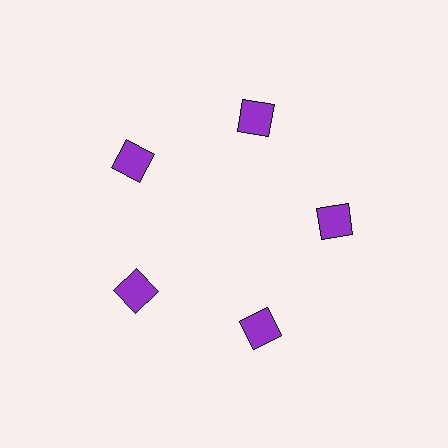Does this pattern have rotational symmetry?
Yes, this pattern has 5-fold rotational symmetry. It looks the same after rotating 72 degrees around the center.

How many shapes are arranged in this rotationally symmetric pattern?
There are 5 shapes, arranged in 5 groups of 1.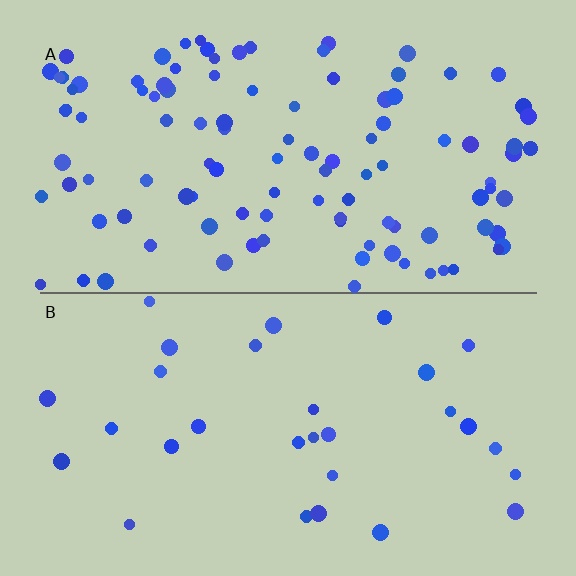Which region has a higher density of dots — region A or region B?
A (the top).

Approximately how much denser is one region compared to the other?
Approximately 3.6× — region A over region B.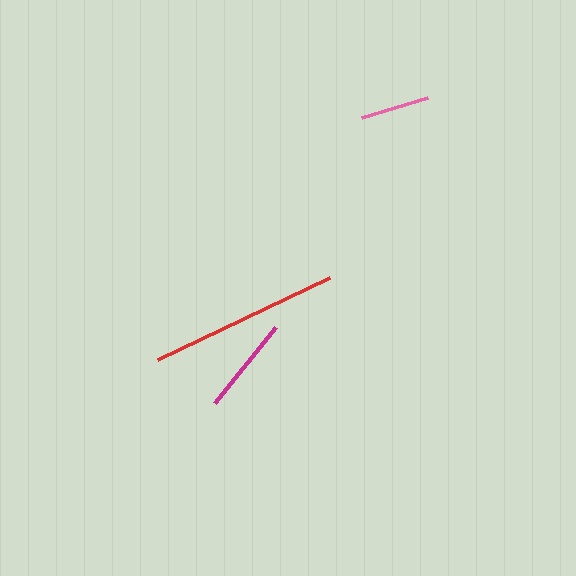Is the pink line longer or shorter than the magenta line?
The magenta line is longer than the pink line.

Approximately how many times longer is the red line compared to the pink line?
The red line is approximately 2.8 times the length of the pink line.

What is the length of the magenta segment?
The magenta segment is approximately 97 pixels long.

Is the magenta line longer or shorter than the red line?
The red line is longer than the magenta line.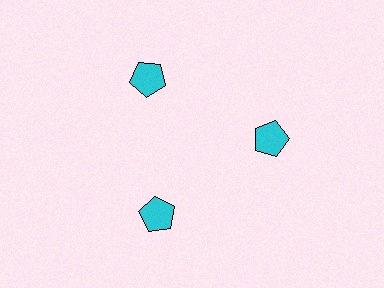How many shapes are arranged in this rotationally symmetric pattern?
There are 3 shapes, arranged in 3 groups of 1.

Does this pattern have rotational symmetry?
Yes, this pattern has 3-fold rotational symmetry. It looks the same after rotating 120 degrees around the center.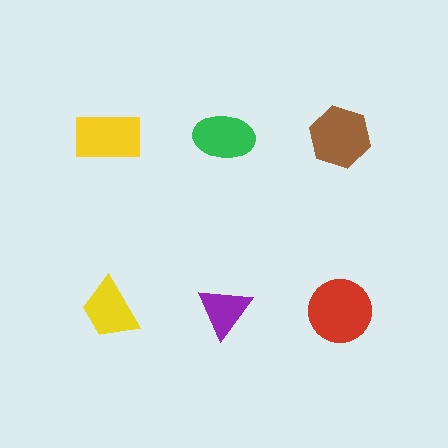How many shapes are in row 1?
3 shapes.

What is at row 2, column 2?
A purple triangle.